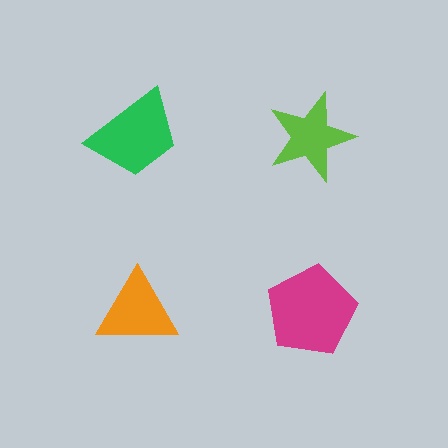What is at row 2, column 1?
An orange triangle.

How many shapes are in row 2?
2 shapes.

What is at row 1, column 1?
A green trapezoid.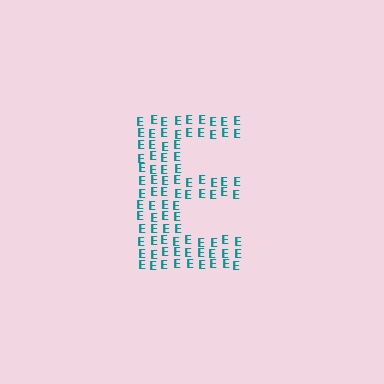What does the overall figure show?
The overall figure shows the letter E.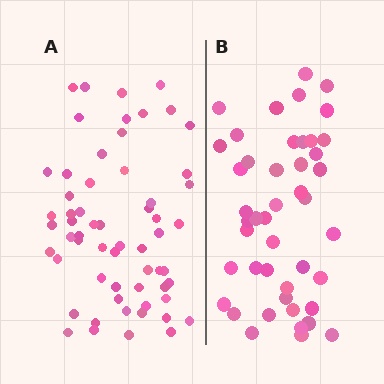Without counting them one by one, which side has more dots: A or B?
Region A (the left region) has more dots.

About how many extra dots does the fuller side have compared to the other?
Region A has approximately 15 more dots than region B.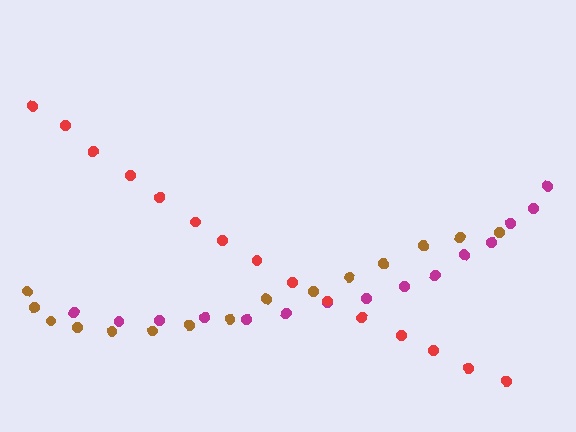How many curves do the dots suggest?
There are 3 distinct paths.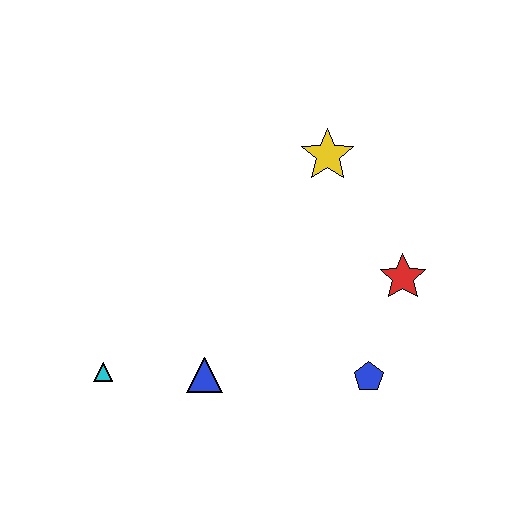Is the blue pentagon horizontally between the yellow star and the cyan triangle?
No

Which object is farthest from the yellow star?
The cyan triangle is farthest from the yellow star.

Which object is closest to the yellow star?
The red star is closest to the yellow star.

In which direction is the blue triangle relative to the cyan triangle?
The blue triangle is to the right of the cyan triangle.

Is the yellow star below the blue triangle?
No